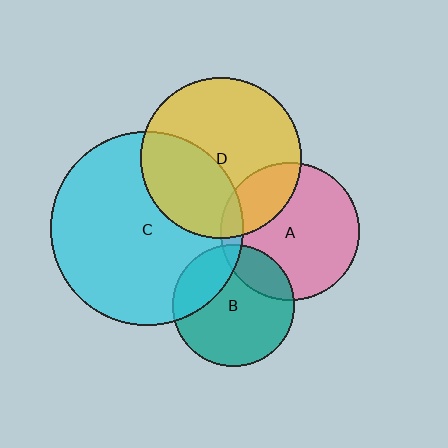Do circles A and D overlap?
Yes.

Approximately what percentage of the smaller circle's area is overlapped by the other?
Approximately 25%.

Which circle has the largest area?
Circle C (cyan).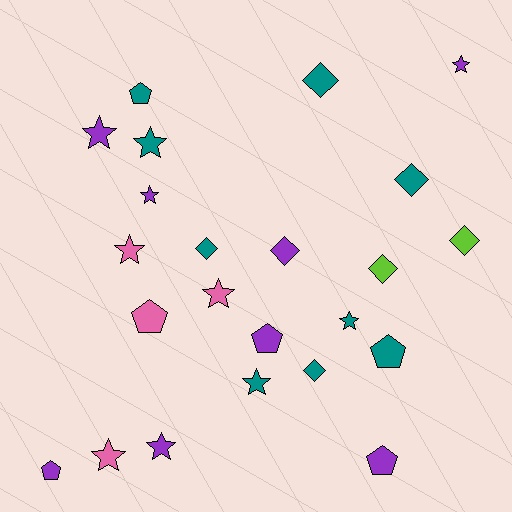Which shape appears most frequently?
Star, with 10 objects.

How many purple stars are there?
There are 4 purple stars.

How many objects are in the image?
There are 23 objects.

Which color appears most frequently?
Teal, with 9 objects.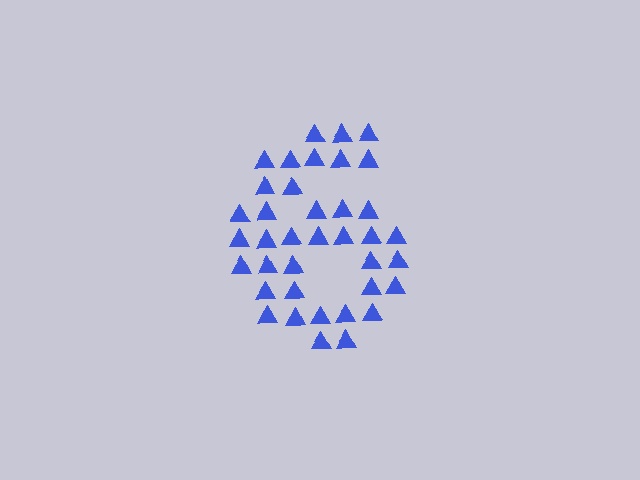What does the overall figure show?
The overall figure shows the digit 6.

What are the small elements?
The small elements are triangles.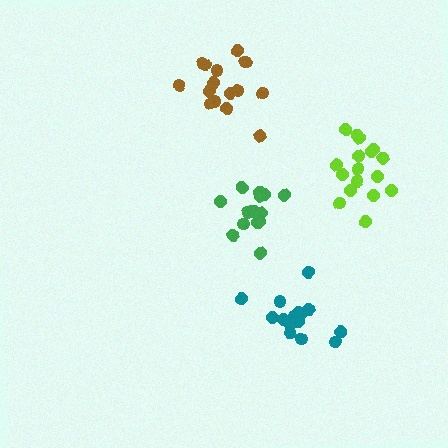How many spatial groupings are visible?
There are 4 spatial groupings.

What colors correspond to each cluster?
The clusters are colored: green, teal, brown, lime.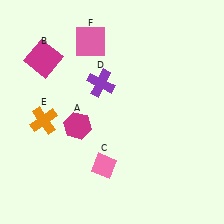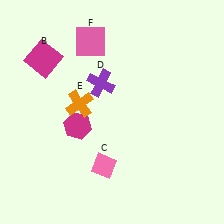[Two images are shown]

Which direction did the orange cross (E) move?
The orange cross (E) moved right.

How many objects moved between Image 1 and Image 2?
1 object moved between the two images.